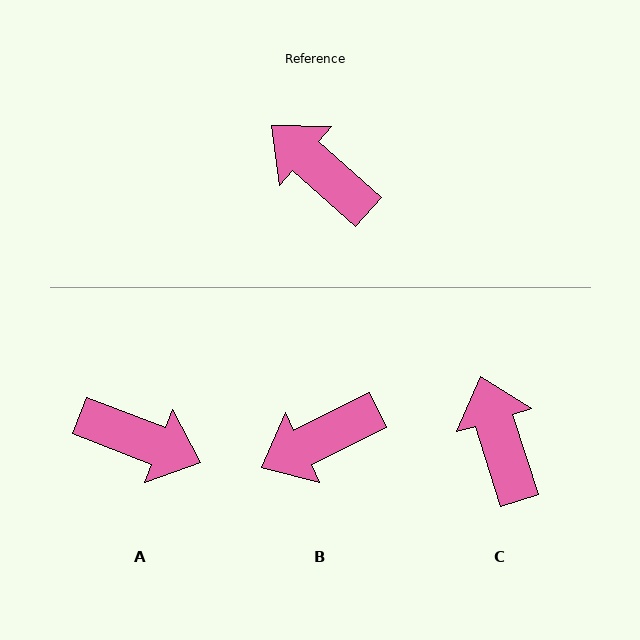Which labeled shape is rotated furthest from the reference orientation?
A, about 160 degrees away.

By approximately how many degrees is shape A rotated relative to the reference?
Approximately 160 degrees clockwise.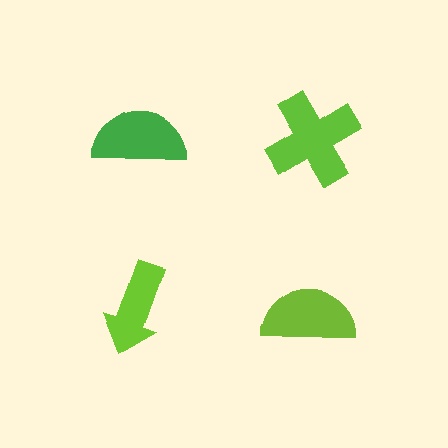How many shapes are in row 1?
2 shapes.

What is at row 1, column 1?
A green semicircle.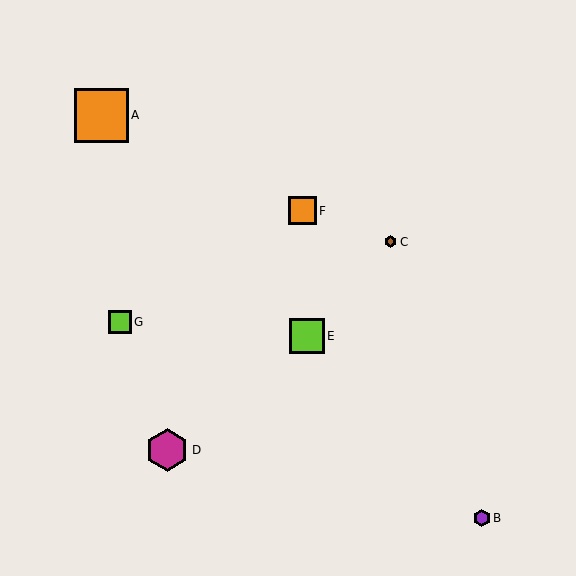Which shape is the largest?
The orange square (labeled A) is the largest.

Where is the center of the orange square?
The center of the orange square is at (302, 211).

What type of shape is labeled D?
Shape D is a magenta hexagon.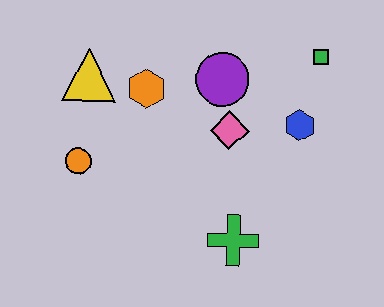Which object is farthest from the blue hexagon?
The orange circle is farthest from the blue hexagon.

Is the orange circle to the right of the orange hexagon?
No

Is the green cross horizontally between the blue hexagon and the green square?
No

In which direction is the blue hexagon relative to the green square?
The blue hexagon is below the green square.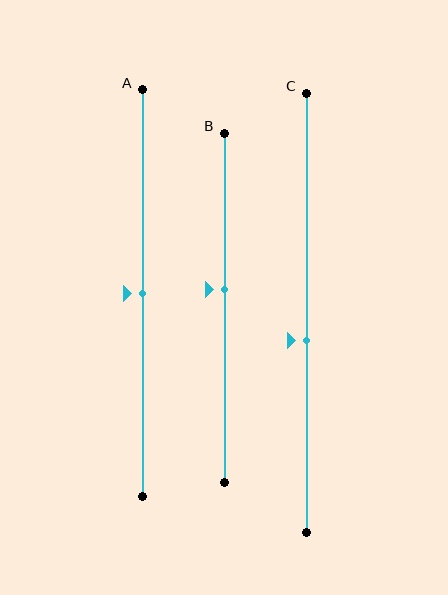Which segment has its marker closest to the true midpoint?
Segment A has its marker closest to the true midpoint.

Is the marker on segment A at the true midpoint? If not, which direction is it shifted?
Yes, the marker on segment A is at the true midpoint.